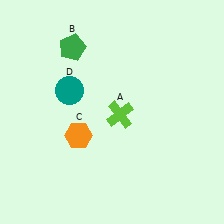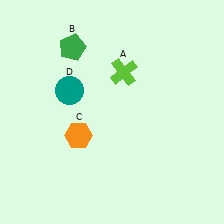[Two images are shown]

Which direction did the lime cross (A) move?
The lime cross (A) moved up.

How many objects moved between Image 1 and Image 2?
1 object moved between the two images.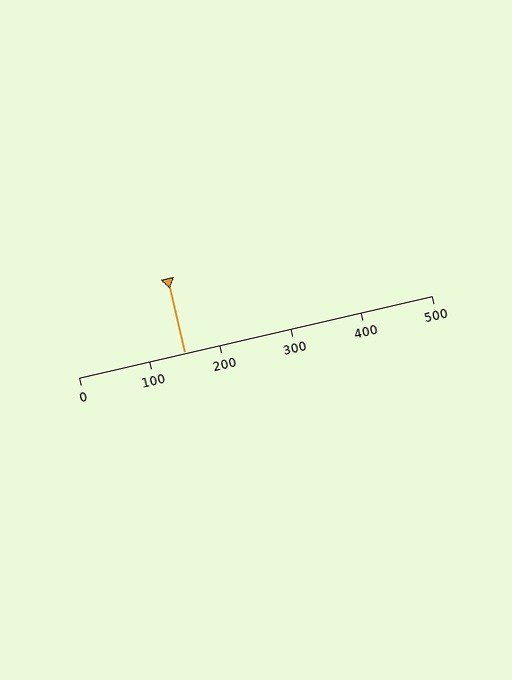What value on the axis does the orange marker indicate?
The marker indicates approximately 150.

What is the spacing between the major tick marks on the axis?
The major ticks are spaced 100 apart.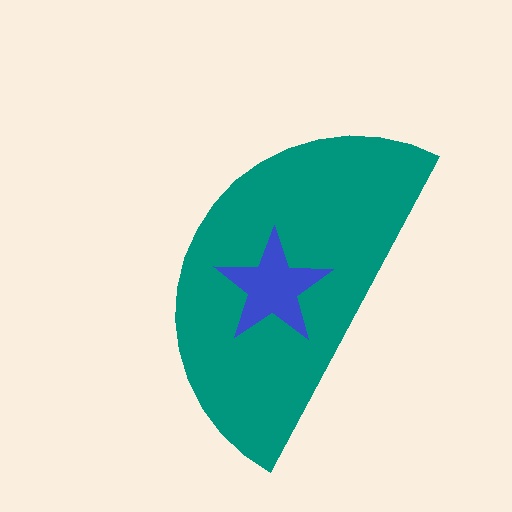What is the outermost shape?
The teal semicircle.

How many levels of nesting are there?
2.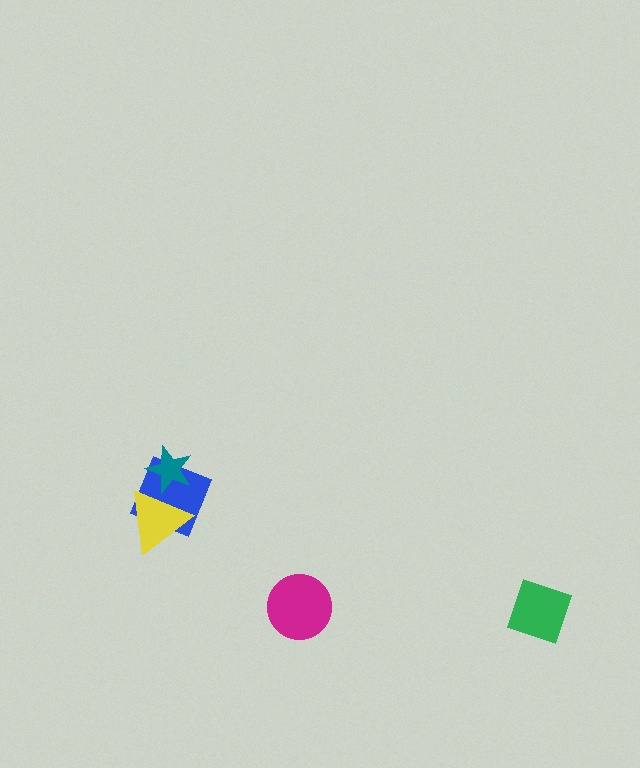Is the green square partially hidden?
No, no other shape covers it.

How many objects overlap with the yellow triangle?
2 objects overlap with the yellow triangle.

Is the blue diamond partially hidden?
Yes, it is partially covered by another shape.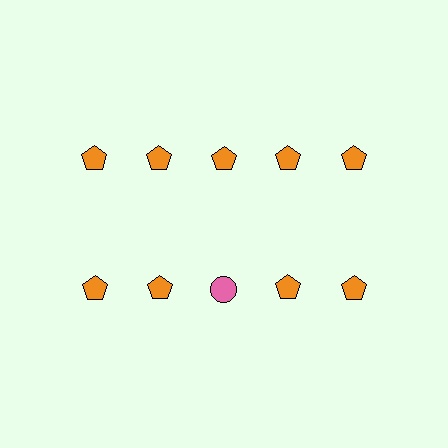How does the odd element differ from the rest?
It differs in both color (pink instead of orange) and shape (circle instead of pentagon).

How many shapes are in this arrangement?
There are 10 shapes arranged in a grid pattern.